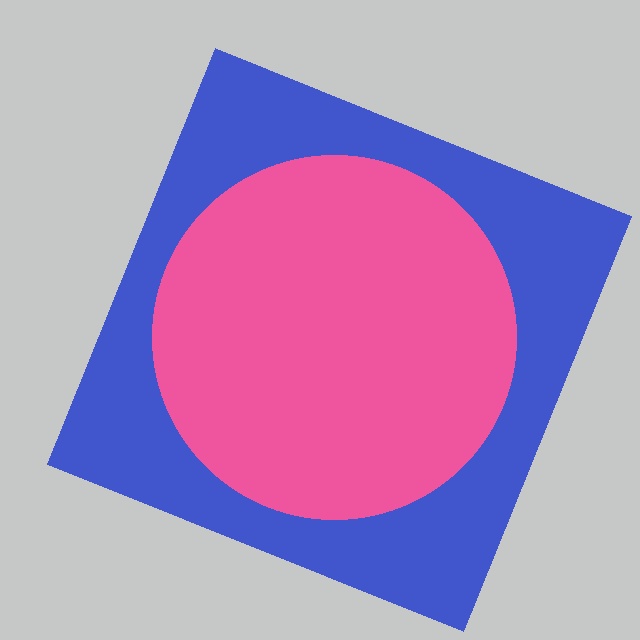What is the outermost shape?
The blue square.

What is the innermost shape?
The pink circle.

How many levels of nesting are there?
2.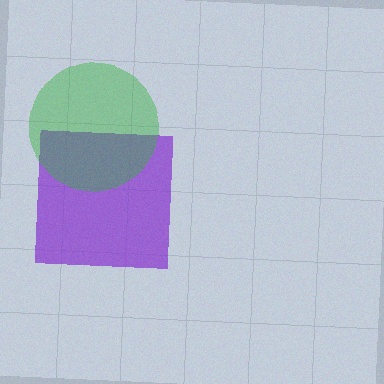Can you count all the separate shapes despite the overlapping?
Yes, there are 2 separate shapes.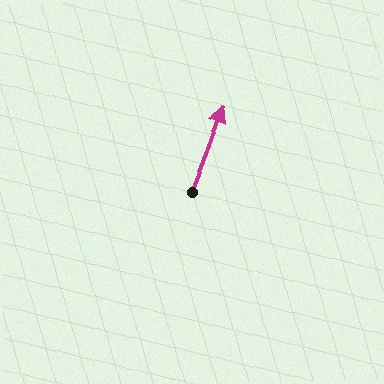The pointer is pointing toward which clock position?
Roughly 1 o'clock.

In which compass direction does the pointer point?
North.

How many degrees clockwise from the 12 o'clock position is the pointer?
Approximately 21 degrees.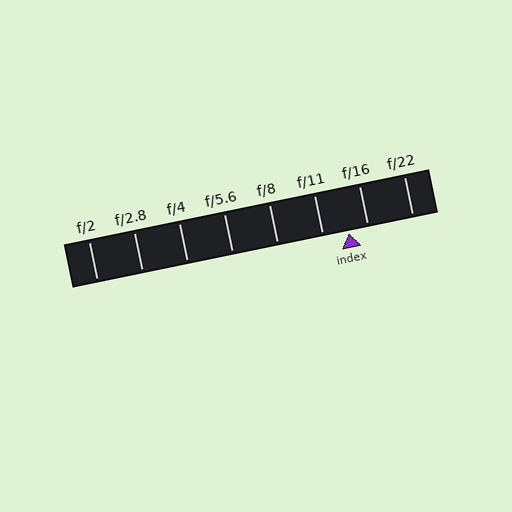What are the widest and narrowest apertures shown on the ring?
The widest aperture shown is f/2 and the narrowest is f/22.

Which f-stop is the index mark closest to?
The index mark is closest to f/16.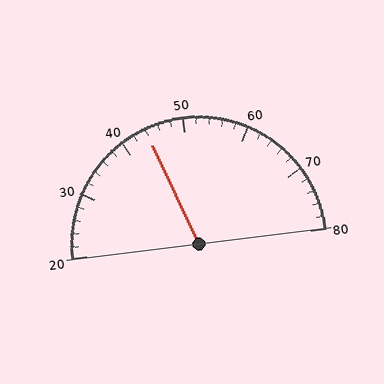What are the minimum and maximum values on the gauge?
The gauge ranges from 20 to 80.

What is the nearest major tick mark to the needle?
The nearest major tick mark is 40.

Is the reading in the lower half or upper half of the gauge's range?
The reading is in the lower half of the range (20 to 80).